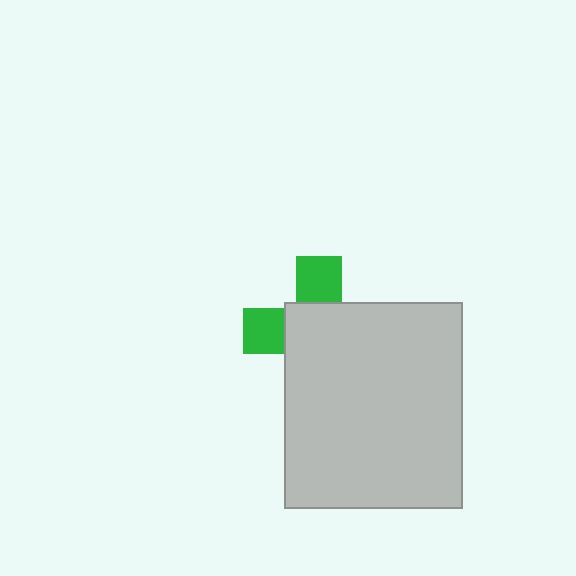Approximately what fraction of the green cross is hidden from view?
Roughly 67% of the green cross is hidden behind the light gray rectangle.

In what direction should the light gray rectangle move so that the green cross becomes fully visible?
The light gray rectangle should move toward the lower-right. That is the shortest direction to clear the overlap and leave the green cross fully visible.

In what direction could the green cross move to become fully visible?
The green cross could move toward the upper-left. That would shift it out from behind the light gray rectangle entirely.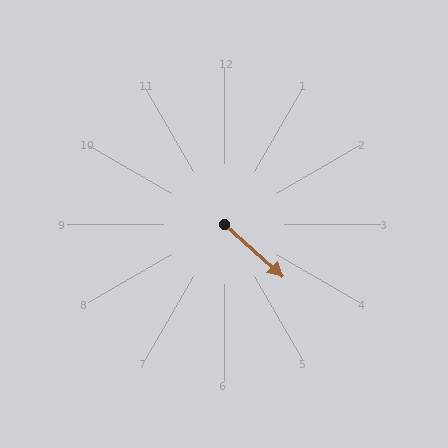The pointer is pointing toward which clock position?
Roughly 4 o'clock.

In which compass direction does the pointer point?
Southeast.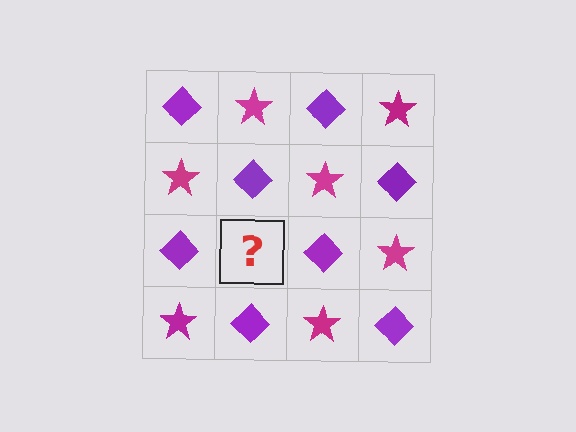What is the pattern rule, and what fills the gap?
The rule is that it alternates purple diamond and magenta star in a checkerboard pattern. The gap should be filled with a magenta star.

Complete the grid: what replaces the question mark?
The question mark should be replaced with a magenta star.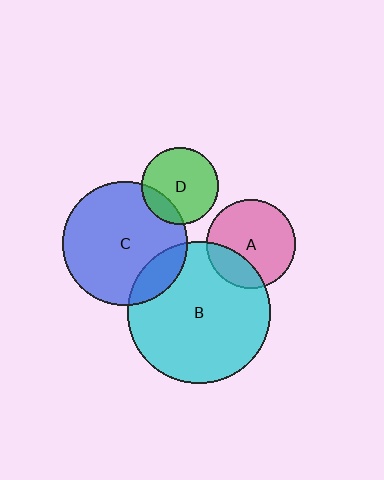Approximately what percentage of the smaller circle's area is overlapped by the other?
Approximately 20%.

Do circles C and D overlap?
Yes.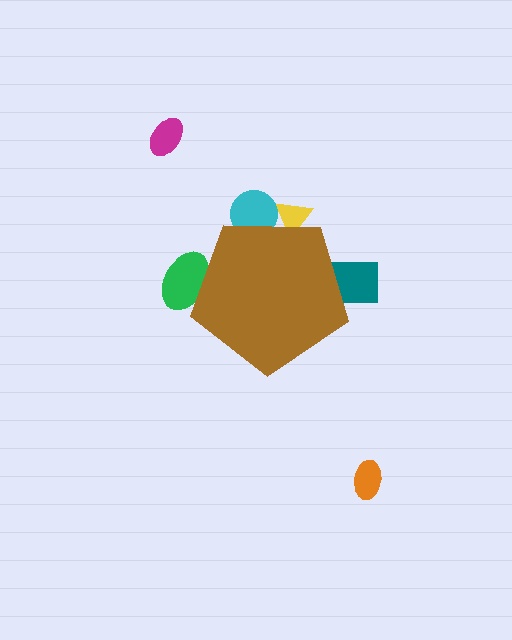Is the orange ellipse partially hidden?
No, the orange ellipse is fully visible.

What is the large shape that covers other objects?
A brown pentagon.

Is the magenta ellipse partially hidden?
No, the magenta ellipse is fully visible.